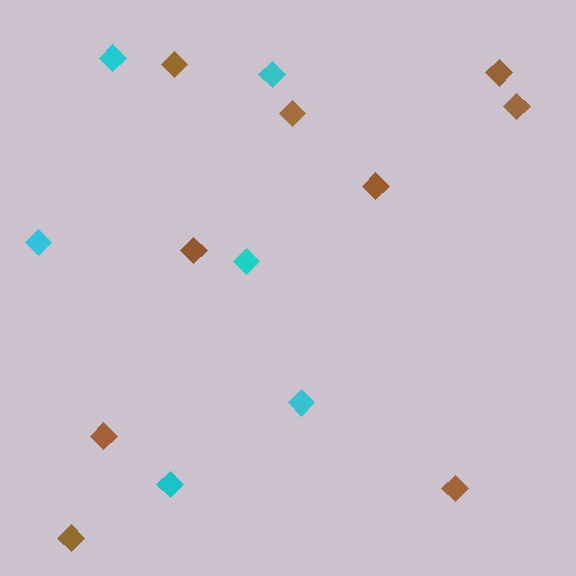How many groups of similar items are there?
There are 2 groups: one group of brown diamonds (9) and one group of cyan diamonds (6).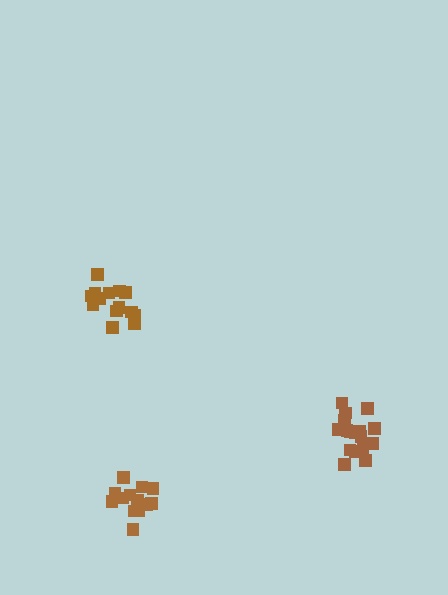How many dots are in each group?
Group 1: 14 dots, Group 2: 18 dots, Group 3: 14 dots (46 total).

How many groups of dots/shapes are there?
There are 3 groups.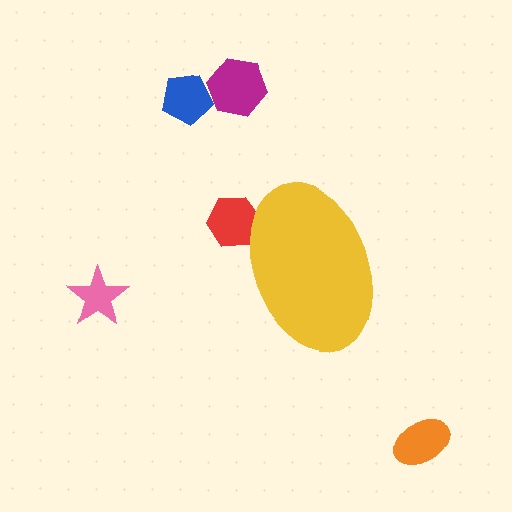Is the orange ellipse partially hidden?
No, the orange ellipse is fully visible.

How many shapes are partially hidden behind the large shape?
1 shape is partially hidden.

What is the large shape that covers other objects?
A yellow ellipse.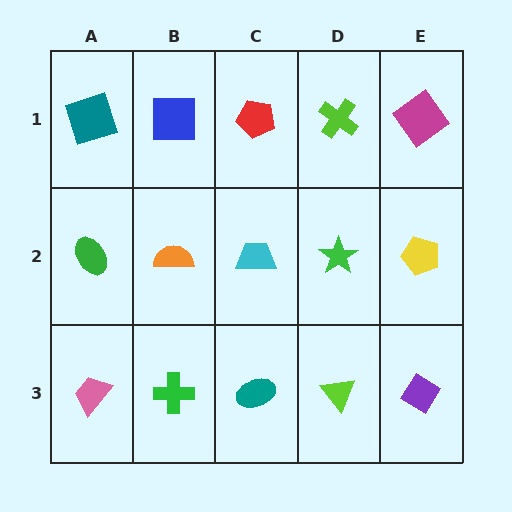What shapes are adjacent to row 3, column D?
A green star (row 2, column D), a teal ellipse (row 3, column C), a purple diamond (row 3, column E).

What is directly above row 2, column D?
A lime cross.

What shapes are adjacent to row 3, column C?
A cyan trapezoid (row 2, column C), a green cross (row 3, column B), a lime triangle (row 3, column D).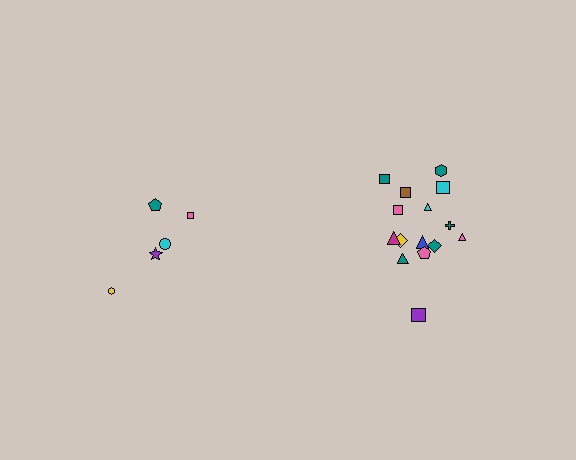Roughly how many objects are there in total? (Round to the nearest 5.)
Roughly 20 objects in total.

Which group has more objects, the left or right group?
The right group.